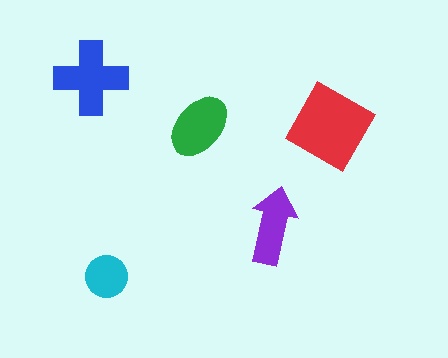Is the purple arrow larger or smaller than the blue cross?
Smaller.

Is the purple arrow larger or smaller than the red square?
Smaller.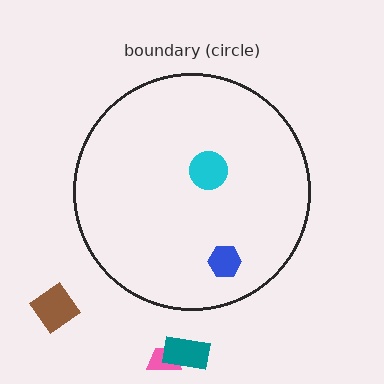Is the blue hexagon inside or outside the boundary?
Inside.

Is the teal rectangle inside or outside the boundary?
Outside.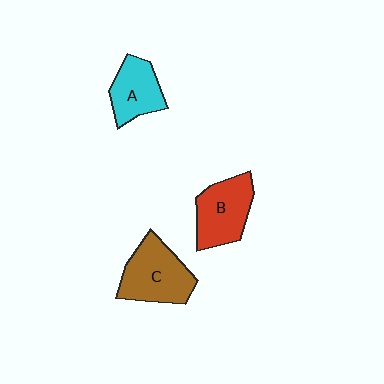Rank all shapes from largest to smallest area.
From largest to smallest: C (brown), B (red), A (cyan).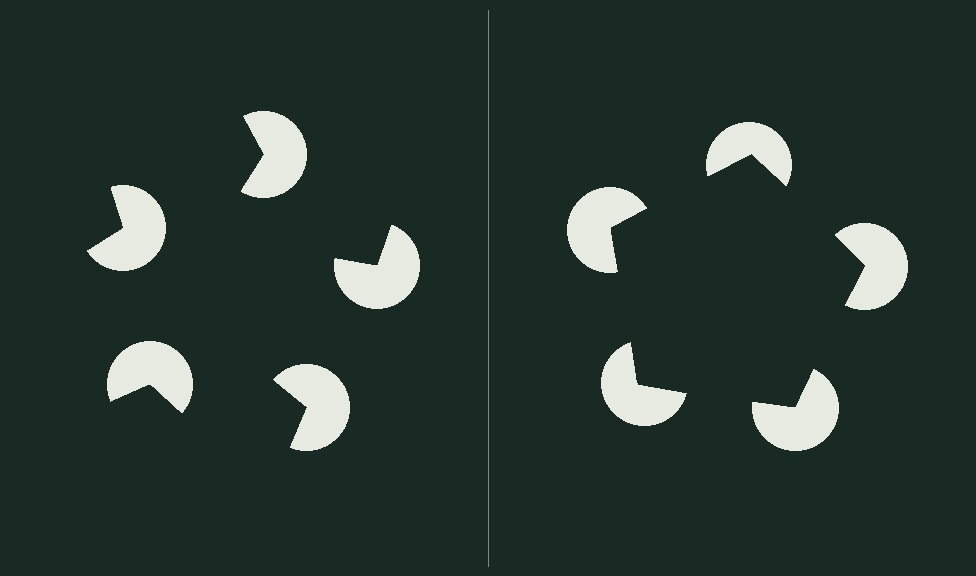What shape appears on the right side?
An illusory pentagon.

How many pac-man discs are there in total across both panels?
10 — 5 on each side.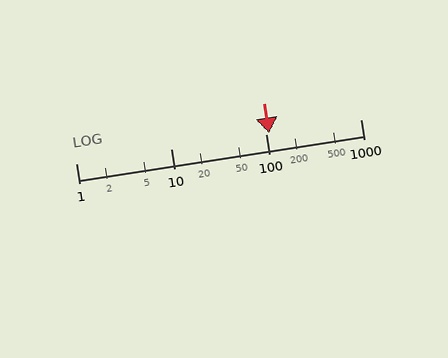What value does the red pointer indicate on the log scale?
The pointer indicates approximately 110.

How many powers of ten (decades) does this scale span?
The scale spans 3 decades, from 1 to 1000.